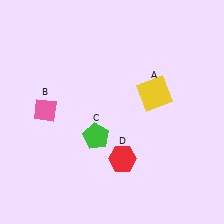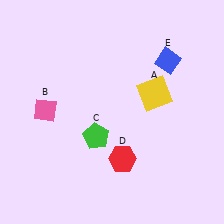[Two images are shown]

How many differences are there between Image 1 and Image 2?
There is 1 difference between the two images.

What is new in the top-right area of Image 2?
A blue diamond (E) was added in the top-right area of Image 2.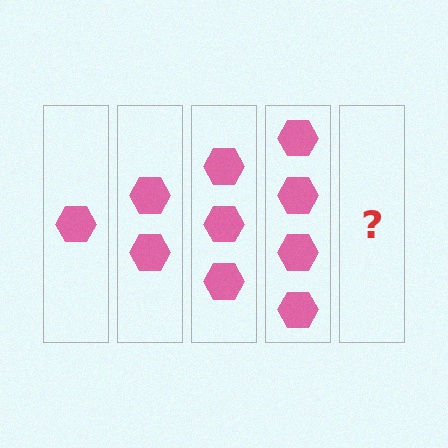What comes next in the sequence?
The next element should be 5 hexagons.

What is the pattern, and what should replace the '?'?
The pattern is that each step adds one more hexagon. The '?' should be 5 hexagons.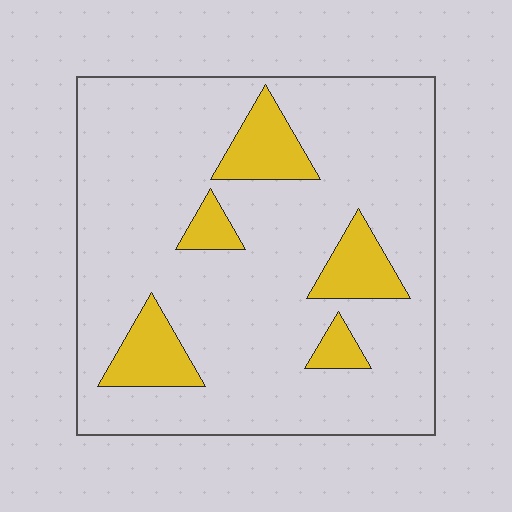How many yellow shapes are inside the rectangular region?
5.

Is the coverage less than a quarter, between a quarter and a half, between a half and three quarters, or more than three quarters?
Less than a quarter.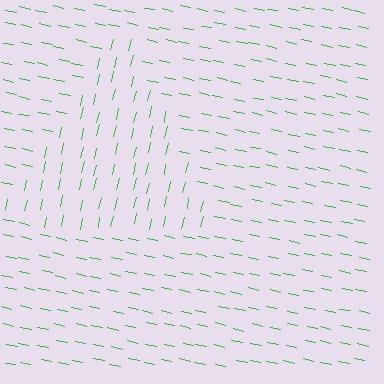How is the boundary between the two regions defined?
The boundary is defined purely by a change in line orientation (approximately 90 degrees difference). All lines are the same color and thickness.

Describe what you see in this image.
The image is filled with small green line segments. A triangle region in the image has lines oriented differently from the surrounding lines, creating a visible texture boundary.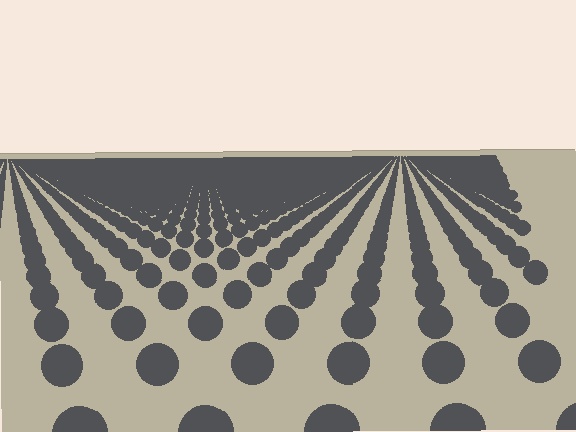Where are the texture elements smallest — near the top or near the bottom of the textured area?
Near the top.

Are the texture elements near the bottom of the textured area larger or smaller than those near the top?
Larger. Near the bottom, elements are closer to the viewer and appear at a bigger on-screen size.